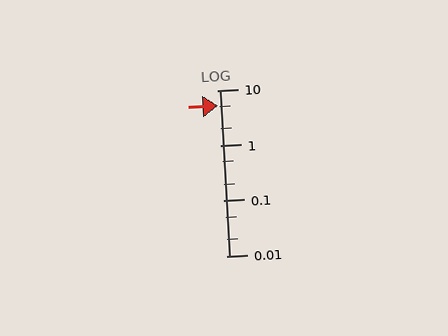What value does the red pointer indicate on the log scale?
The pointer indicates approximately 5.3.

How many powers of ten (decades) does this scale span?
The scale spans 3 decades, from 0.01 to 10.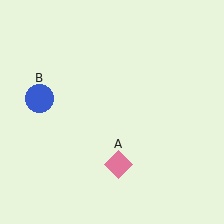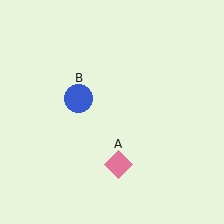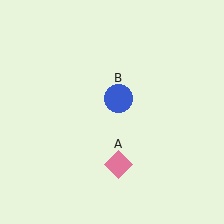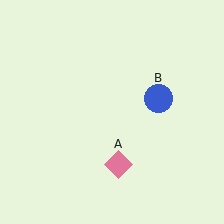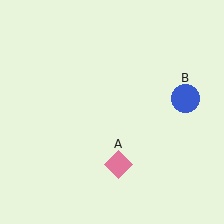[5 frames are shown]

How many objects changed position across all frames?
1 object changed position: blue circle (object B).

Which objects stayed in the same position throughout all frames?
Pink diamond (object A) remained stationary.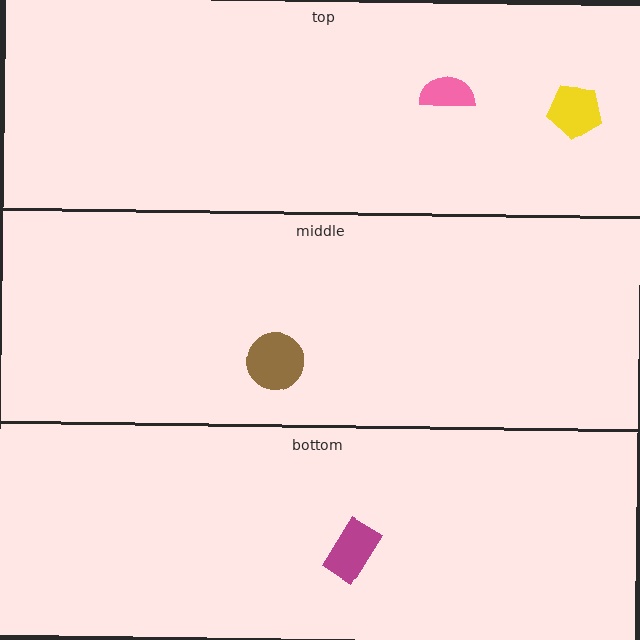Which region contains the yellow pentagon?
The top region.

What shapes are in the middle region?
The brown circle.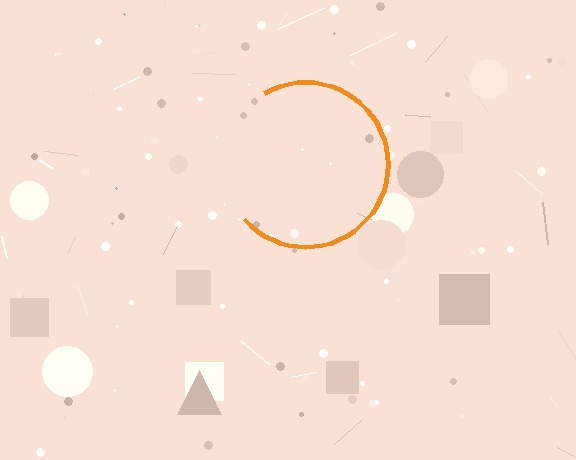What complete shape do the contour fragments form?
The contour fragments form a circle.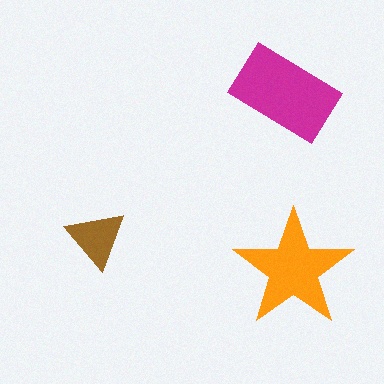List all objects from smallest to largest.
The brown triangle, the orange star, the magenta rectangle.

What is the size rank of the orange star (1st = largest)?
2nd.